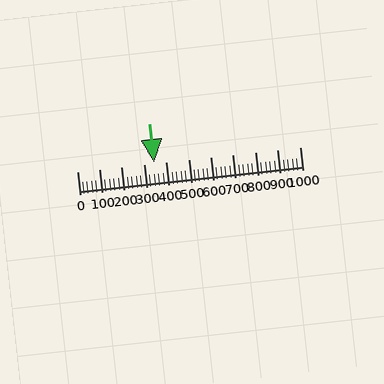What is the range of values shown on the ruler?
The ruler shows values from 0 to 1000.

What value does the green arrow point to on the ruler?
The green arrow points to approximately 347.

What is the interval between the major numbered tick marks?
The major tick marks are spaced 100 units apart.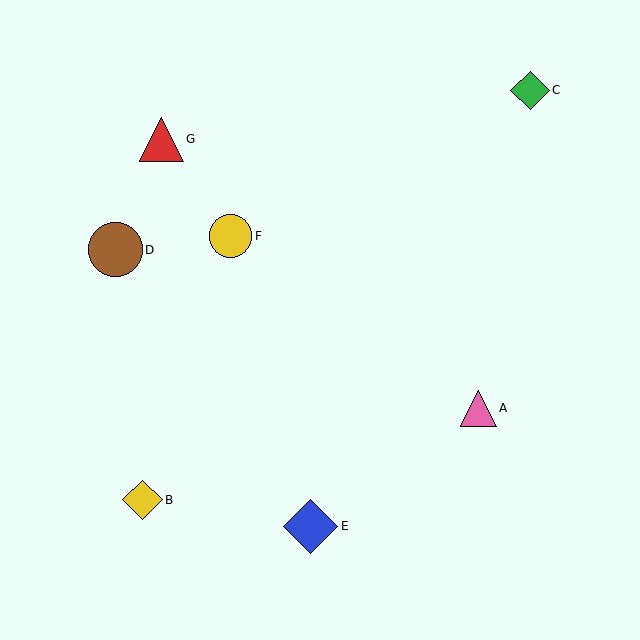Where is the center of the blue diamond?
The center of the blue diamond is at (310, 526).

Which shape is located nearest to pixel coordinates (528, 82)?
The green diamond (labeled C) at (530, 90) is nearest to that location.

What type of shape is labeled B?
Shape B is a yellow diamond.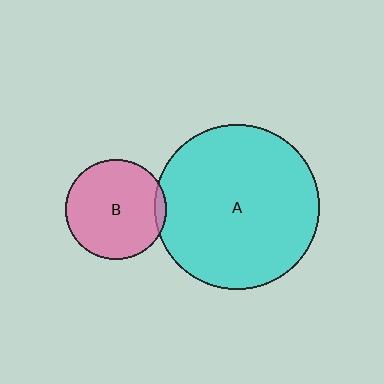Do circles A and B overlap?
Yes.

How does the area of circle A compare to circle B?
Approximately 2.7 times.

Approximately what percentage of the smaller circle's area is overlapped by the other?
Approximately 5%.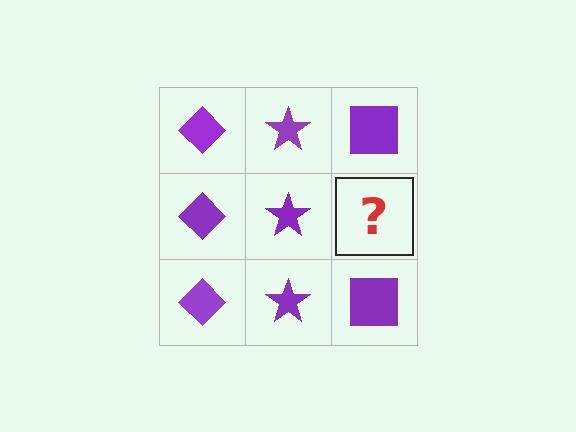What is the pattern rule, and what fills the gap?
The rule is that each column has a consistent shape. The gap should be filled with a purple square.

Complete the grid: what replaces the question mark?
The question mark should be replaced with a purple square.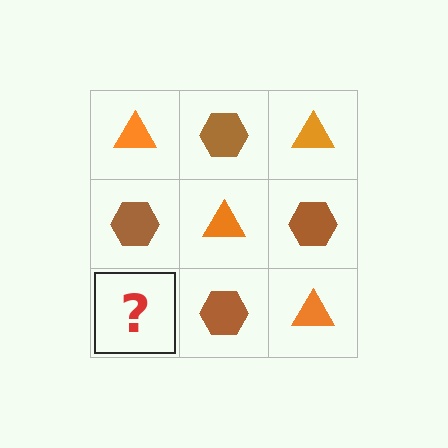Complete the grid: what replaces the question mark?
The question mark should be replaced with an orange triangle.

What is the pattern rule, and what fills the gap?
The rule is that it alternates orange triangle and brown hexagon in a checkerboard pattern. The gap should be filled with an orange triangle.